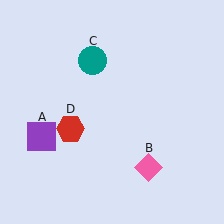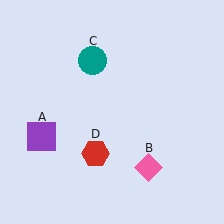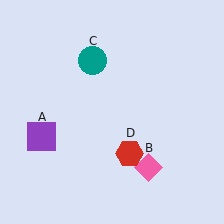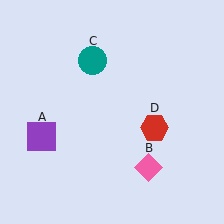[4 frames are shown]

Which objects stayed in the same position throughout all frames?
Purple square (object A) and pink diamond (object B) and teal circle (object C) remained stationary.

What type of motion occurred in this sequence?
The red hexagon (object D) rotated counterclockwise around the center of the scene.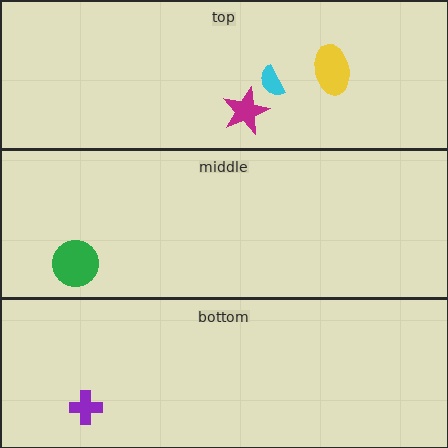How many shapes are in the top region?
3.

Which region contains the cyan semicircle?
The top region.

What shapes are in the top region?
The yellow ellipse, the magenta star, the cyan semicircle.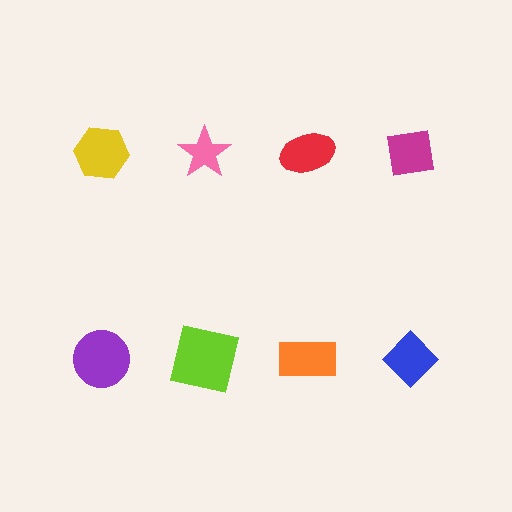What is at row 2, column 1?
A purple circle.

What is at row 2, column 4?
A blue diamond.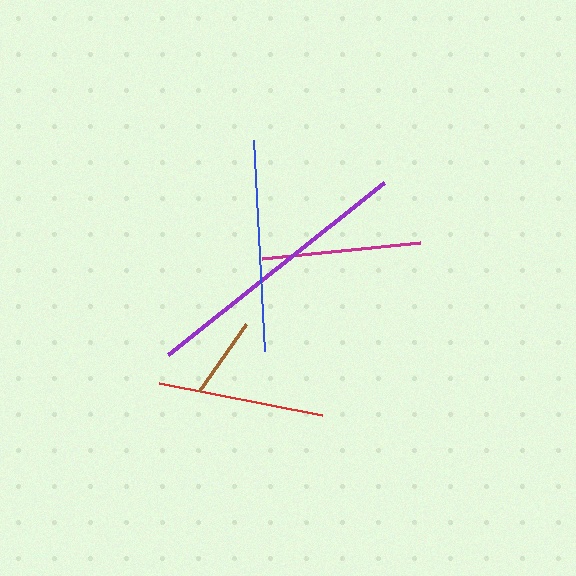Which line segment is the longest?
The purple line is the longest at approximately 276 pixels.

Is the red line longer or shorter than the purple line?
The purple line is longer than the red line.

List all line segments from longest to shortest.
From longest to shortest: purple, blue, red, magenta, brown.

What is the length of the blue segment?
The blue segment is approximately 211 pixels long.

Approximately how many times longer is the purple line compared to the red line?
The purple line is approximately 1.7 times the length of the red line.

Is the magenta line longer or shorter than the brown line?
The magenta line is longer than the brown line.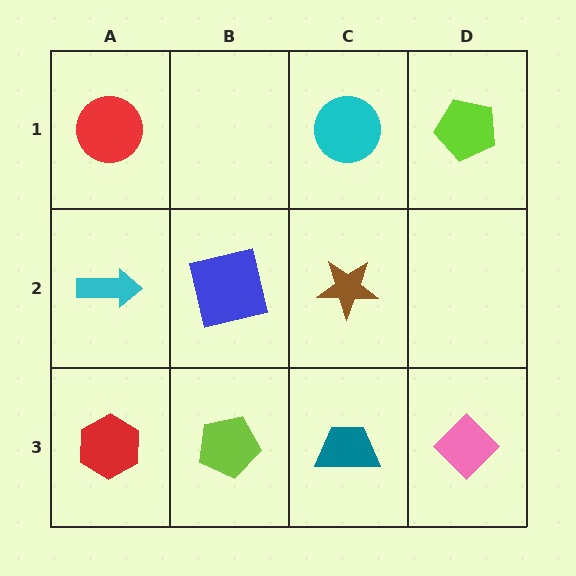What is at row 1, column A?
A red circle.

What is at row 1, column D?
A lime pentagon.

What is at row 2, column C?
A brown star.